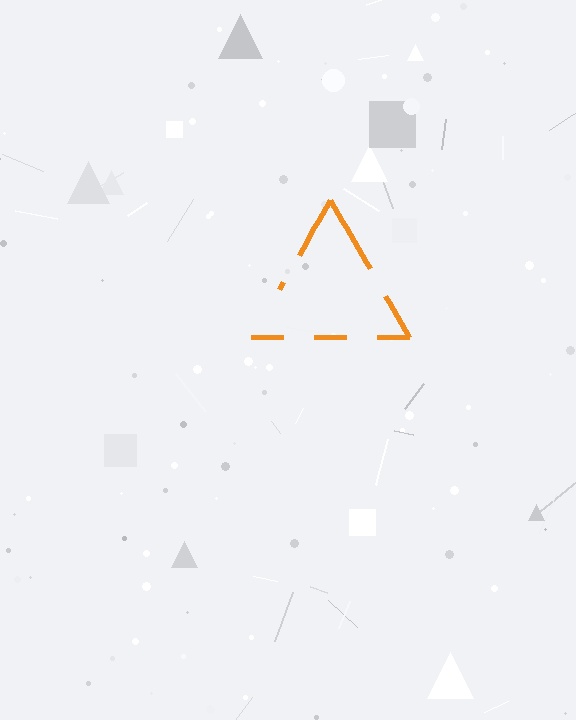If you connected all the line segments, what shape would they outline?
They would outline a triangle.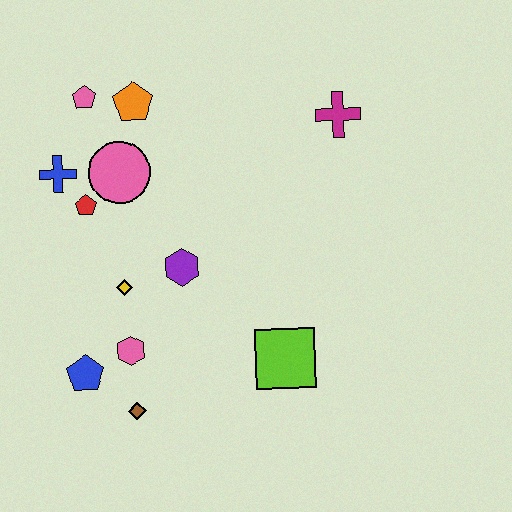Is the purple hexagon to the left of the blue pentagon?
No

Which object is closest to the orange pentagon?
The pink pentagon is closest to the orange pentagon.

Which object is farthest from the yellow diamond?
The magenta cross is farthest from the yellow diamond.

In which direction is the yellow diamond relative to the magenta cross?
The yellow diamond is to the left of the magenta cross.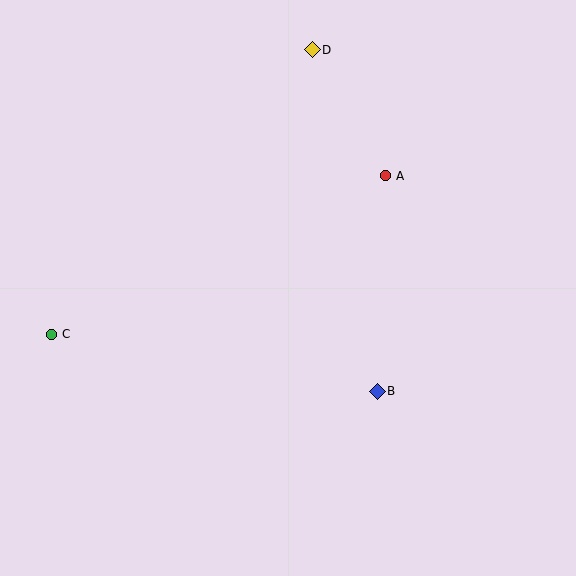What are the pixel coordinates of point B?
Point B is at (377, 391).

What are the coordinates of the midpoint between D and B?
The midpoint between D and B is at (345, 221).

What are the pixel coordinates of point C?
Point C is at (52, 334).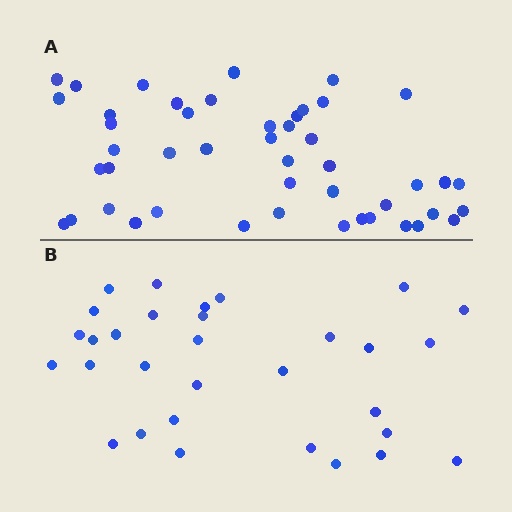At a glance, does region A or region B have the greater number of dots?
Region A (the top region) has more dots.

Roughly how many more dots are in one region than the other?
Region A has approximately 15 more dots than region B.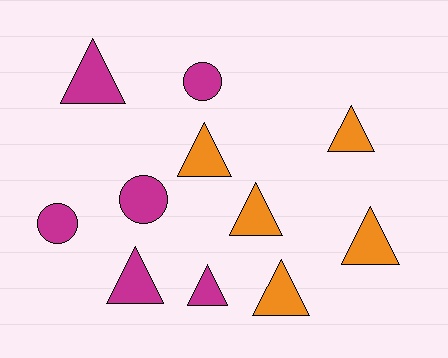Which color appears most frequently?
Magenta, with 6 objects.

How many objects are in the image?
There are 11 objects.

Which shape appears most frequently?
Triangle, with 8 objects.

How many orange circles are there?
There are no orange circles.